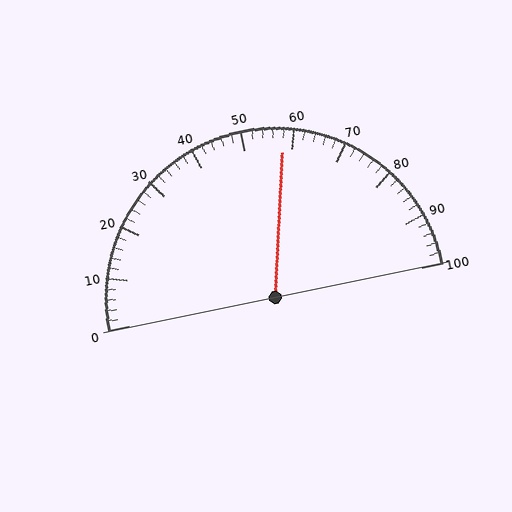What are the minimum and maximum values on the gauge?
The gauge ranges from 0 to 100.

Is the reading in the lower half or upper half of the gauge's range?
The reading is in the upper half of the range (0 to 100).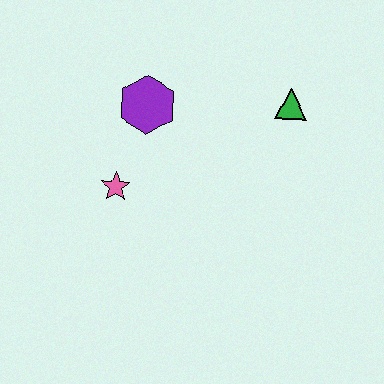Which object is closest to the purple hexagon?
The pink star is closest to the purple hexagon.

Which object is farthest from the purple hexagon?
The green triangle is farthest from the purple hexagon.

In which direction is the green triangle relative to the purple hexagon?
The green triangle is to the right of the purple hexagon.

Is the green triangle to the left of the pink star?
No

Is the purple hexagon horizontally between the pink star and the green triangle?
Yes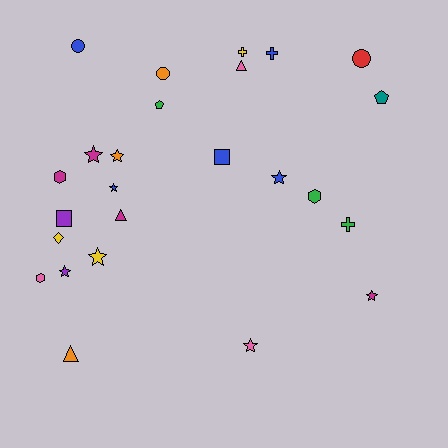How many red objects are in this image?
There is 1 red object.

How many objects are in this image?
There are 25 objects.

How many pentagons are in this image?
There are 2 pentagons.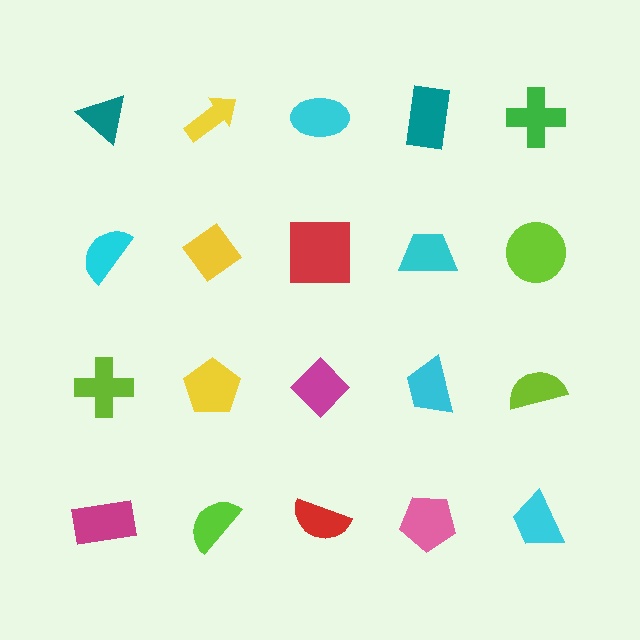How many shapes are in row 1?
5 shapes.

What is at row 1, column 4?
A teal rectangle.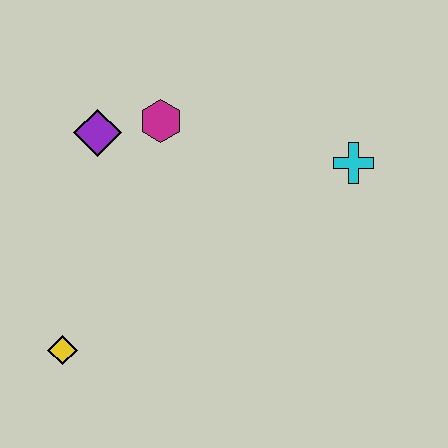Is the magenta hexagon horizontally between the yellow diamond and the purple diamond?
No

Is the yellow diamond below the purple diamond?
Yes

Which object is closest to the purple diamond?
The magenta hexagon is closest to the purple diamond.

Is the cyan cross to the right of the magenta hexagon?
Yes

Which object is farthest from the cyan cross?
The yellow diamond is farthest from the cyan cross.